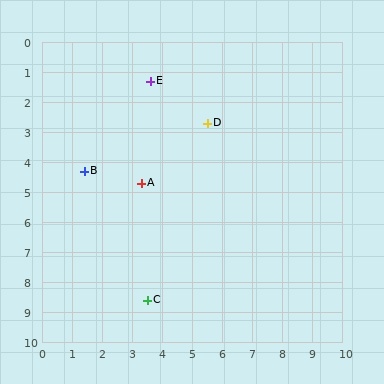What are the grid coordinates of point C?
Point C is at approximately (3.5, 8.6).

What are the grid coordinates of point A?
Point A is at approximately (3.3, 4.7).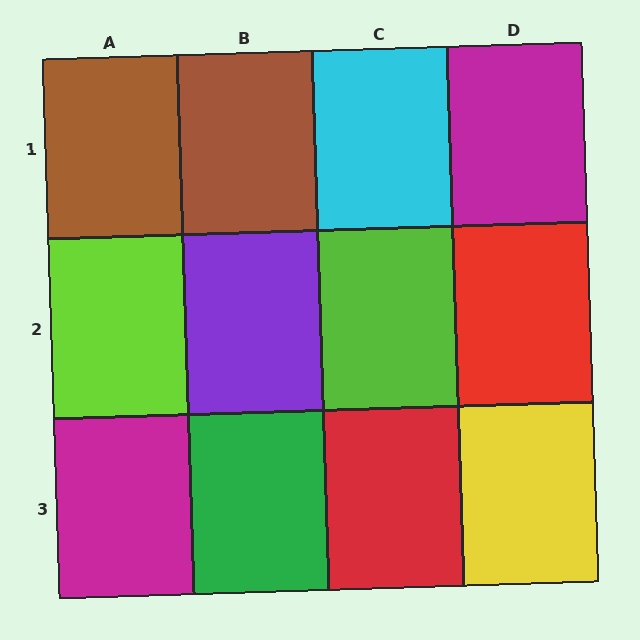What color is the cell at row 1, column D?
Magenta.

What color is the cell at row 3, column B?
Green.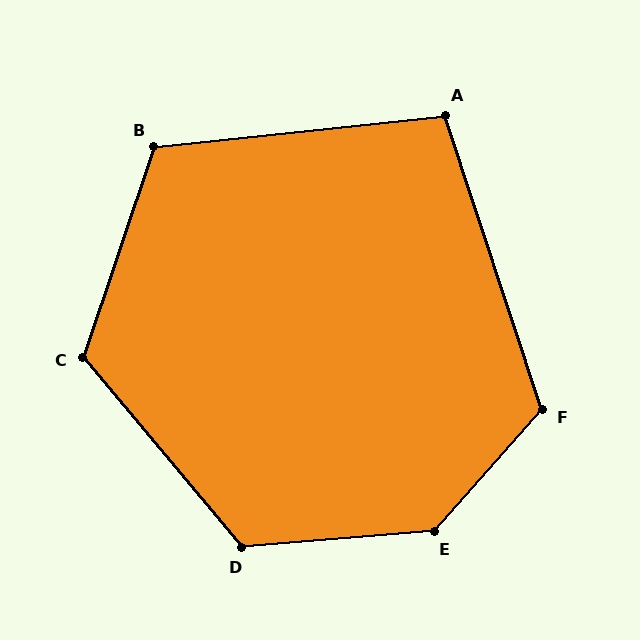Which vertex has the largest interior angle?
E, at approximately 136 degrees.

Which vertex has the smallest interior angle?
A, at approximately 102 degrees.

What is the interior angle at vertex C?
Approximately 121 degrees (obtuse).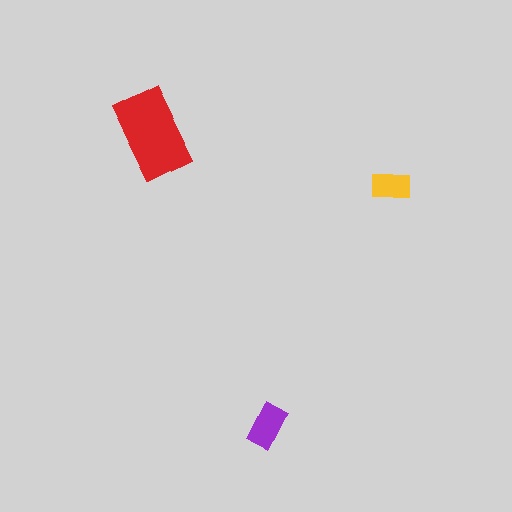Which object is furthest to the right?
The yellow rectangle is rightmost.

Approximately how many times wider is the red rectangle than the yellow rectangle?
About 2.5 times wider.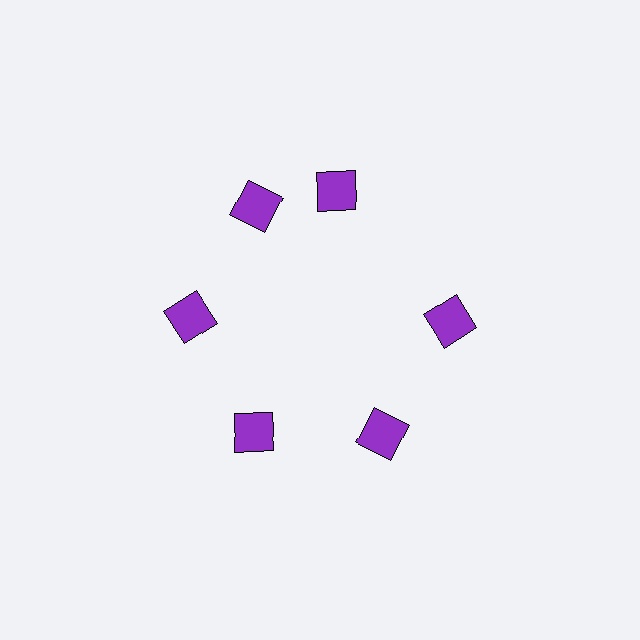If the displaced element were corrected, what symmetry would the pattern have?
It would have 6-fold rotational symmetry — the pattern would map onto itself every 60 degrees.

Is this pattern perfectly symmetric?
No. The 6 purple squares are arranged in a ring, but one element near the 1 o'clock position is rotated out of alignment along the ring, breaking the 6-fold rotational symmetry.